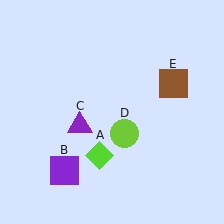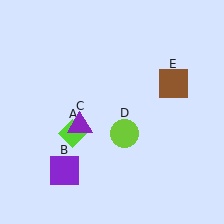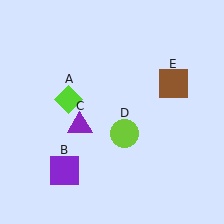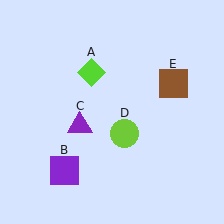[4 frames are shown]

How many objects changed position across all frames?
1 object changed position: lime diamond (object A).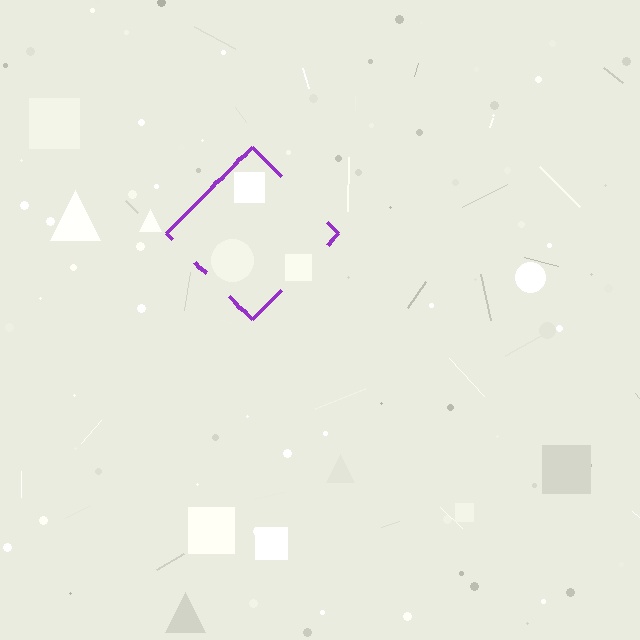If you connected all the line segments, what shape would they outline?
They would outline a diamond.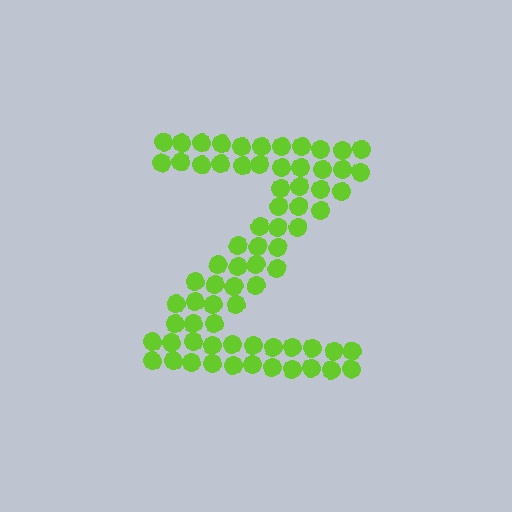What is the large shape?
The large shape is the letter Z.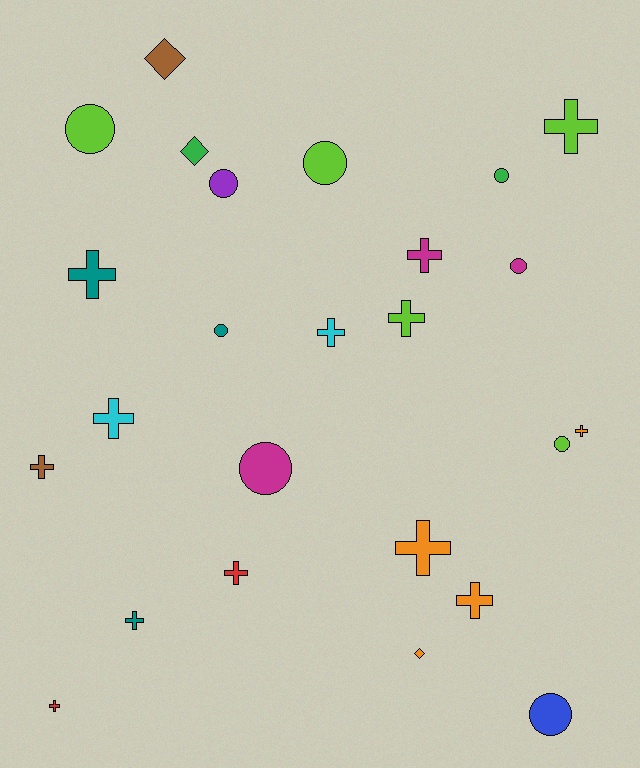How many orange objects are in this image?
There are 4 orange objects.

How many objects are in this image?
There are 25 objects.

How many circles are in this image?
There are 9 circles.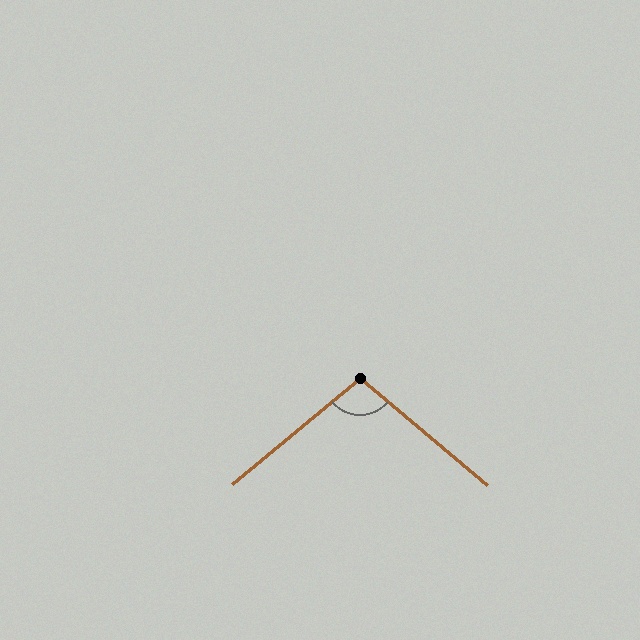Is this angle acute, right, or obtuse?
It is obtuse.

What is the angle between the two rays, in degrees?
Approximately 101 degrees.